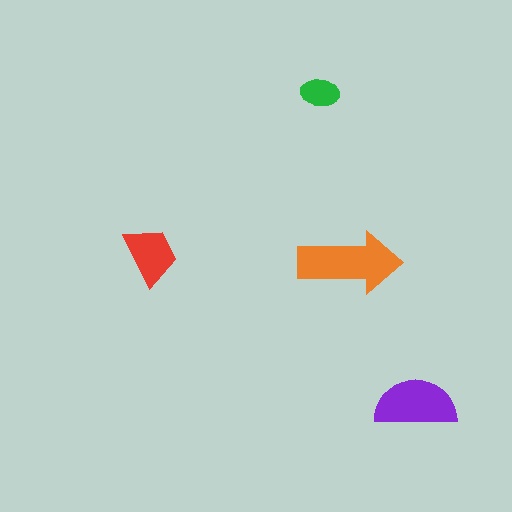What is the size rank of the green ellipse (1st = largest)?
4th.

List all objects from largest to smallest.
The orange arrow, the purple semicircle, the red trapezoid, the green ellipse.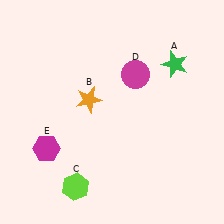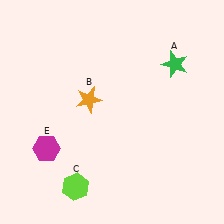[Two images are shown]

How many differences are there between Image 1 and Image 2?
There is 1 difference between the two images.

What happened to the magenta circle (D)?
The magenta circle (D) was removed in Image 2. It was in the top-right area of Image 1.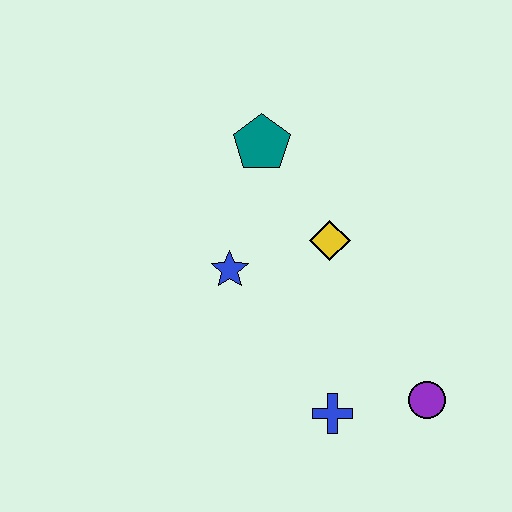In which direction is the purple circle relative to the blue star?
The purple circle is to the right of the blue star.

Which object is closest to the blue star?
The yellow diamond is closest to the blue star.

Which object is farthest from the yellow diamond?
The purple circle is farthest from the yellow diamond.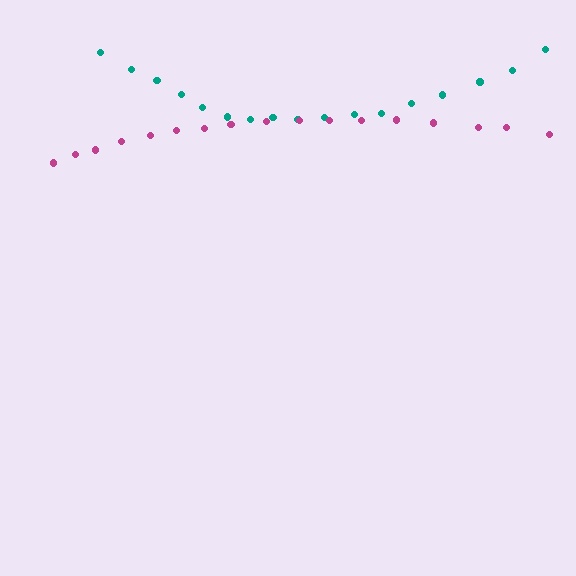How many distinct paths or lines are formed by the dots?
There are 2 distinct paths.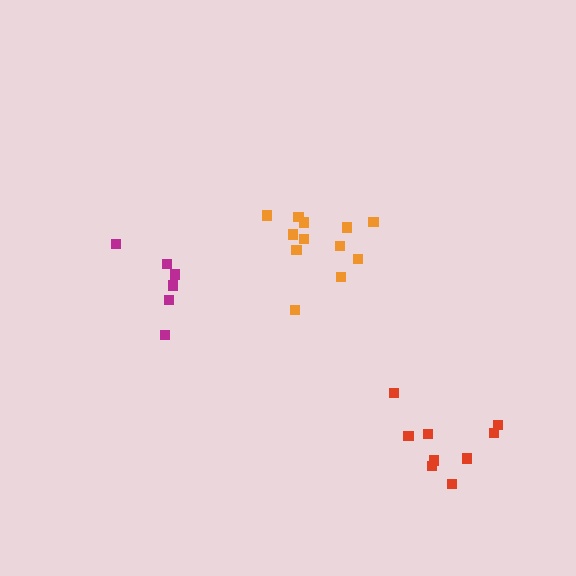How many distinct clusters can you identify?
There are 3 distinct clusters.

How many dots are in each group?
Group 1: 12 dots, Group 2: 9 dots, Group 3: 6 dots (27 total).